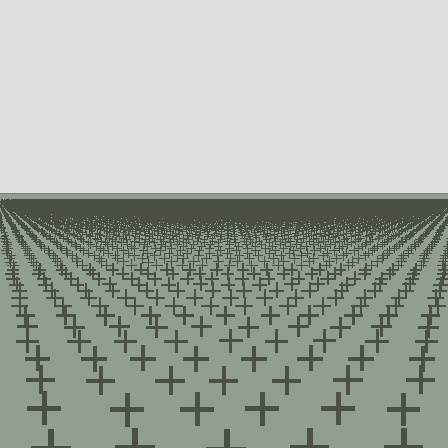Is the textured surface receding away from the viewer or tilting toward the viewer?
The surface is receding away from the viewer. Texture elements get smaller and denser toward the top.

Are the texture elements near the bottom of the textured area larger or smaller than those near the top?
Larger. Near the bottom, elements are closer to the viewer and appear at a bigger on-screen size.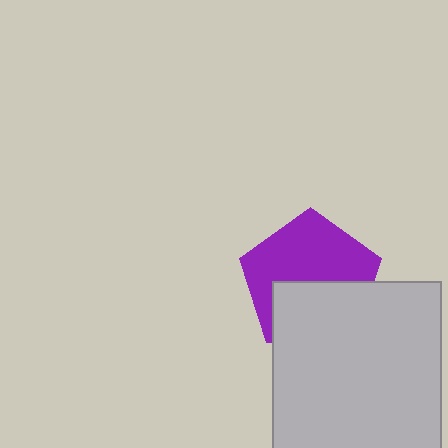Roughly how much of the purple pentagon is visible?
About half of it is visible (roughly 57%).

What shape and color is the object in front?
The object in front is a light gray square.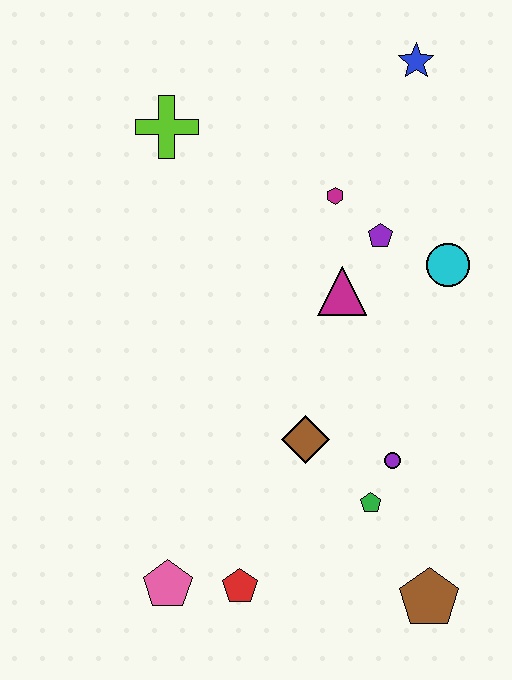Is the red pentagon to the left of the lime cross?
No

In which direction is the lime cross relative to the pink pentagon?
The lime cross is above the pink pentagon.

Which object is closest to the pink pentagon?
The red pentagon is closest to the pink pentagon.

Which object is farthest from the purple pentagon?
The pink pentagon is farthest from the purple pentagon.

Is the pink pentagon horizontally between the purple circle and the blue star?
No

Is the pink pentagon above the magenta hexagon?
No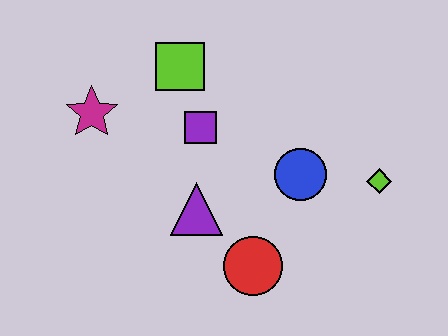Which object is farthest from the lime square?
The lime diamond is farthest from the lime square.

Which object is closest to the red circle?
The purple triangle is closest to the red circle.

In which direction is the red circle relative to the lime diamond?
The red circle is to the left of the lime diamond.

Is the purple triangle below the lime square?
Yes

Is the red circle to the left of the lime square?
No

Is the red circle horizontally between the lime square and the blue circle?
Yes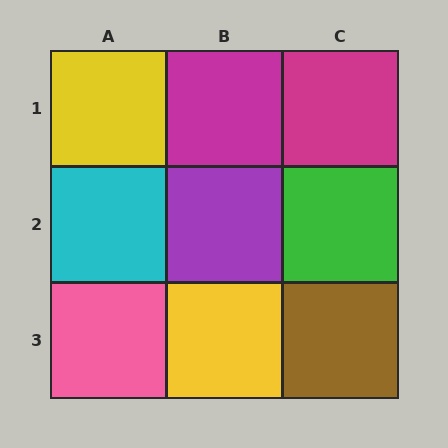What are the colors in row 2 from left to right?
Cyan, purple, green.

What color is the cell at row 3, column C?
Brown.